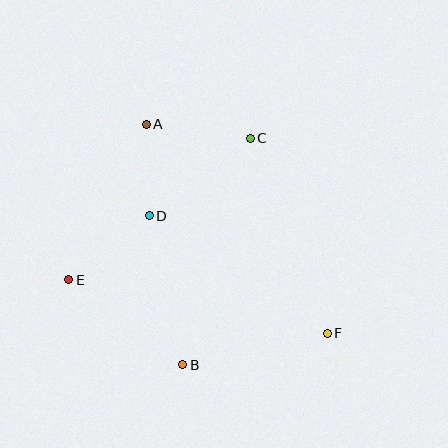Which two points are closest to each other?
Points A and D are closest to each other.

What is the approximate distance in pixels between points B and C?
The distance between B and C is approximately 236 pixels.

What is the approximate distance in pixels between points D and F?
The distance between D and F is approximately 213 pixels.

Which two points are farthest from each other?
Points A and F are farthest from each other.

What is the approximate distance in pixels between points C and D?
The distance between C and D is approximately 127 pixels.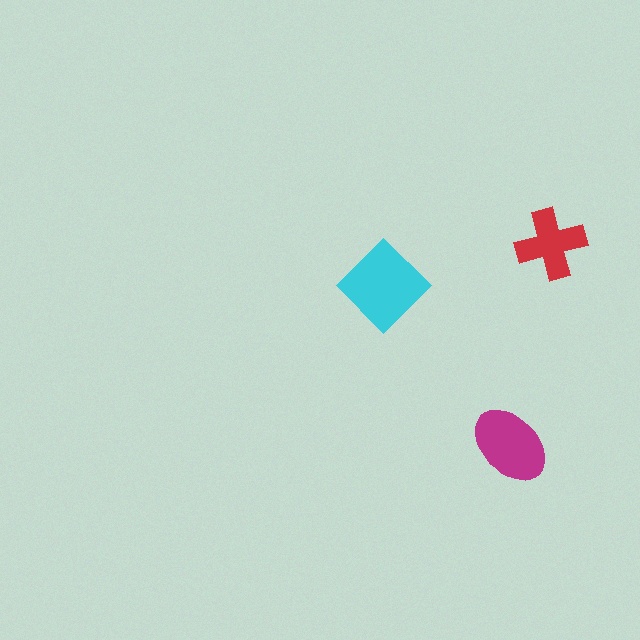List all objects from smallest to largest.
The red cross, the magenta ellipse, the cyan diamond.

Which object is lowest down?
The magenta ellipse is bottommost.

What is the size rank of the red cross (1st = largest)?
3rd.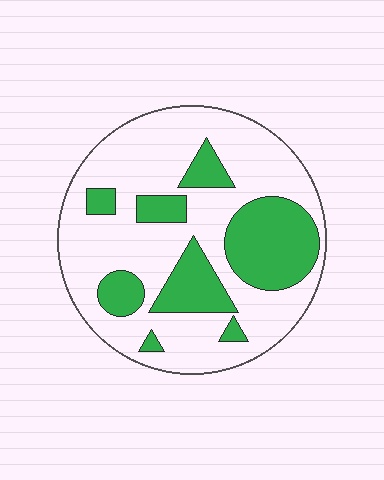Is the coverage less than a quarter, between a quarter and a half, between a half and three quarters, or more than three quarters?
Between a quarter and a half.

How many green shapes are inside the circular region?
8.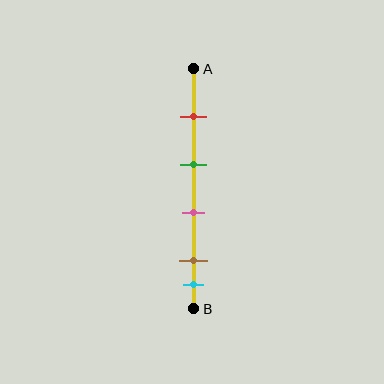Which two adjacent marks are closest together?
The brown and cyan marks are the closest adjacent pair.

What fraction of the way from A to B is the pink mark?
The pink mark is approximately 60% (0.6) of the way from A to B.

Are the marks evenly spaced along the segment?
No, the marks are not evenly spaced.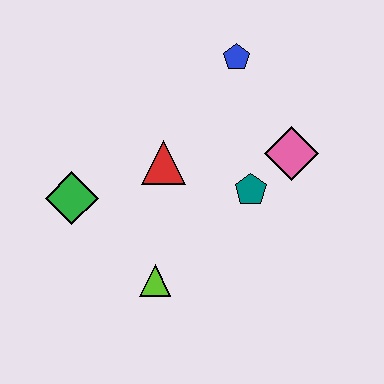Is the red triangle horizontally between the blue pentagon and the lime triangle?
Yes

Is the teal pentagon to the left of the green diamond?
No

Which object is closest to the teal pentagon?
The pink diamond is closest to the teal pentagon.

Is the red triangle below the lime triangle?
No